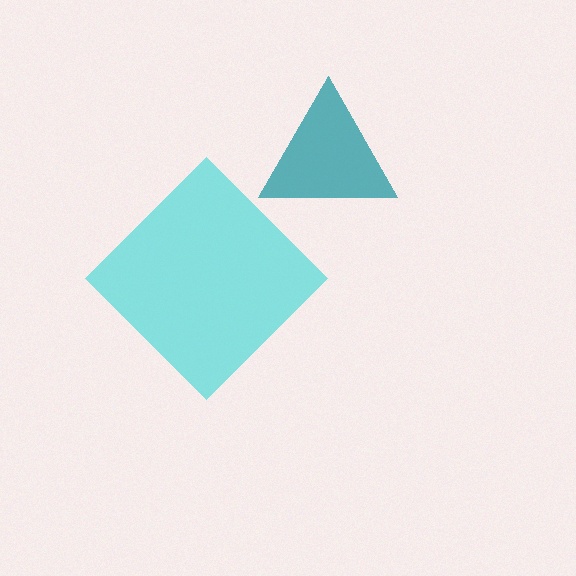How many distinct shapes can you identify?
There are 2 distinct shapes: a cyan diamond, a teal triangle.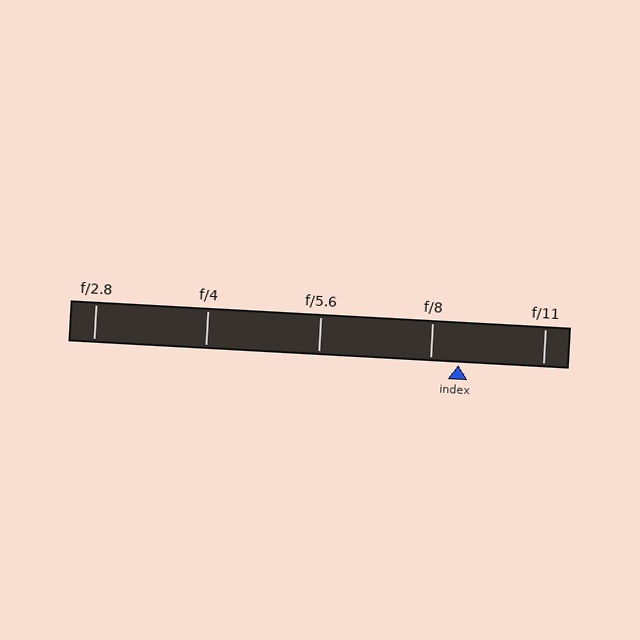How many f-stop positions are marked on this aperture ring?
There are 5 f-stop positions marked.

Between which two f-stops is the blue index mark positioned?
The index mark is between f/8 and f/11.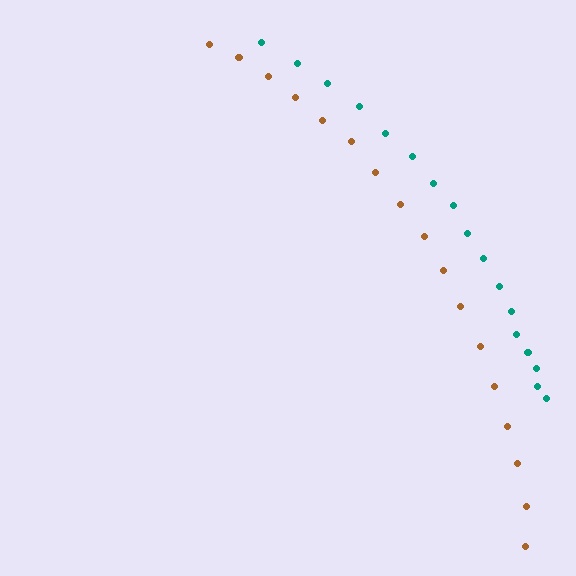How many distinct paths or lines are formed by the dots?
There are 2 distinct paths.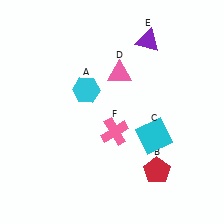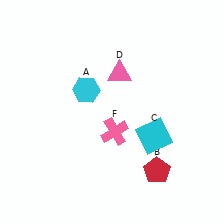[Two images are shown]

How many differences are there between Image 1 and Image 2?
There is 1 difference between the two images.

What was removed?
The purple triangle (E) was removed in Image 2.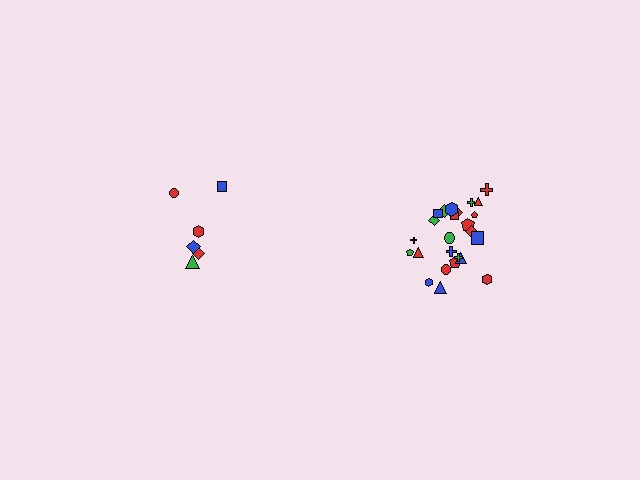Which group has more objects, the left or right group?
The right group.